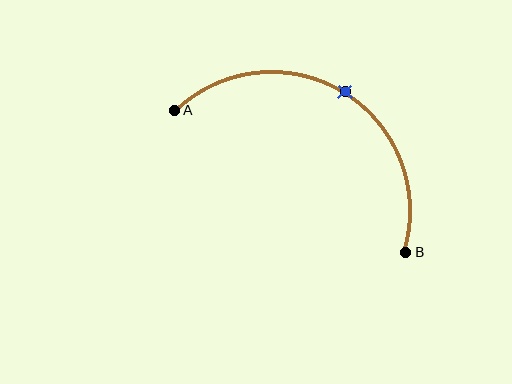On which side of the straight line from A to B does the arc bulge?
The arc bulges above the straight line connecting A and B.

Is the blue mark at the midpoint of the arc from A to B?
Yes. The blue mark lies on the arc at equal arc-length from both A and B — it is the arc midpoint.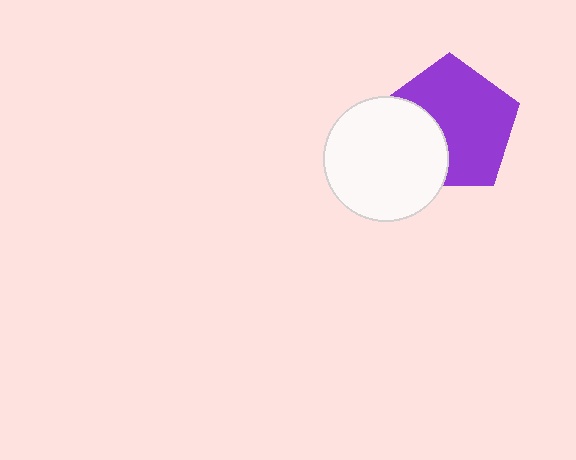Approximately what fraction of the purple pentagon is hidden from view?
Roughly 32% of the purple pentagon is hidden behind the white circle.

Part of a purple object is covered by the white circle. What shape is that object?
It is a pentagon.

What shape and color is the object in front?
The object in front is a white circle.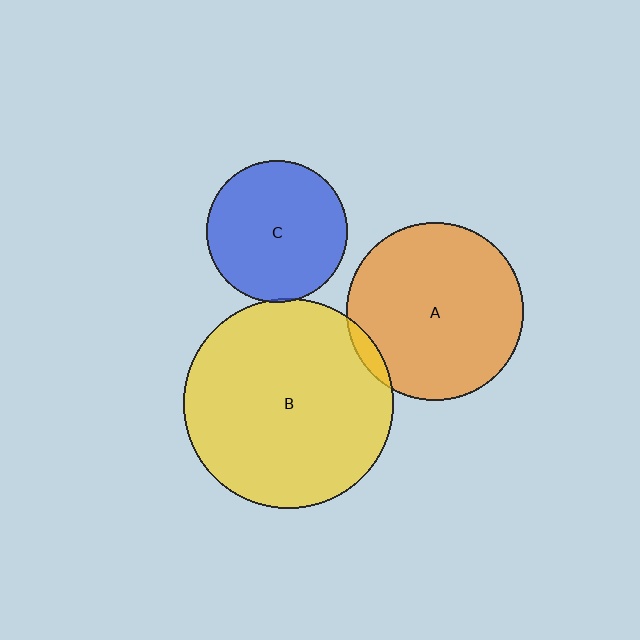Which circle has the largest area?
Circle B (yellow).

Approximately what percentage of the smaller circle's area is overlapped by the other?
Approximately 5%.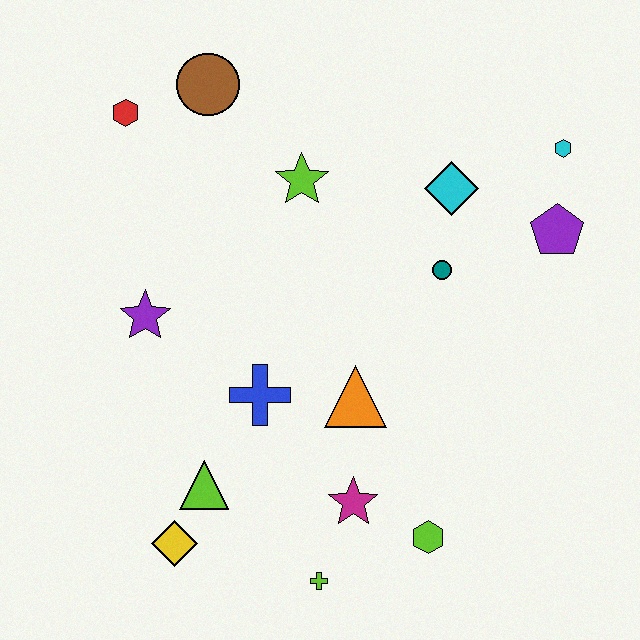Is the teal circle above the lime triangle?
Yes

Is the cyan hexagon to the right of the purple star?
Yes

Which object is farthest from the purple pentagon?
The yellow diamond is farthest from the purple pentagon.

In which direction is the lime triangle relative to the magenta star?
The lime triangle is to the left of the magenta star.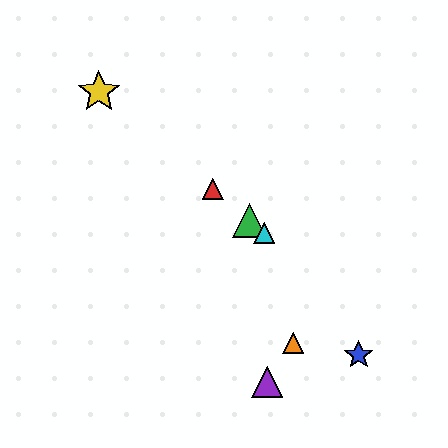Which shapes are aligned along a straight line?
The red triangle, the green triangle, the yellow star, the cyan triangle are aligned along a straight line.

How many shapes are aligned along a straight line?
4 shapes (the red triangle, the green triangle, the yellow star, the cyan triangle) are aligned along a straight line.